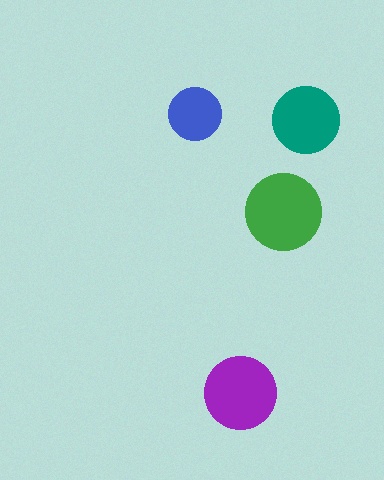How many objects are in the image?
There are 4 objects in the image.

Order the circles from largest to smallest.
the green one, the purple one, the teal one, the blue one.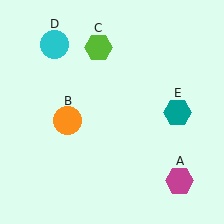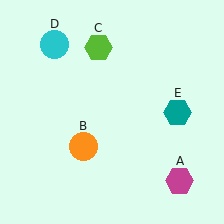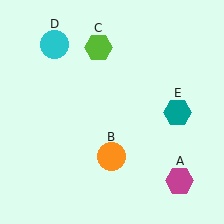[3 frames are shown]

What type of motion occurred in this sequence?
The orange circle (object B) rotated counterclockwise around the center of the scene.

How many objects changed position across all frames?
1 object changed position: orange circle (object B).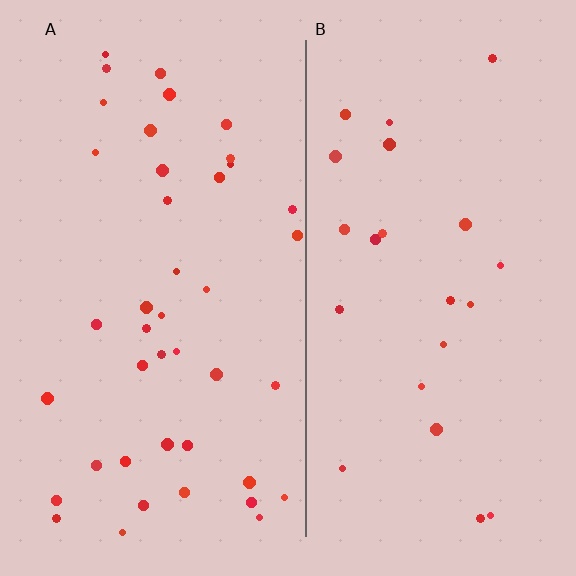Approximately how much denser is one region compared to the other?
Approximately 1.8× — region A over region B.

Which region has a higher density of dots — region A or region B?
A (the left).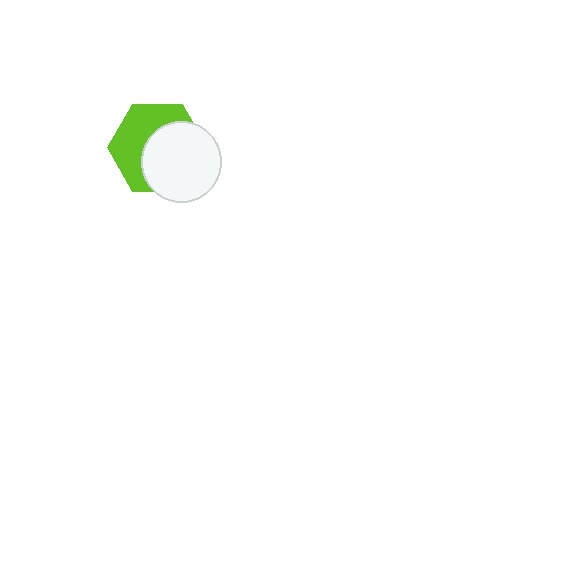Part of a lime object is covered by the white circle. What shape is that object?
It is a hexagon.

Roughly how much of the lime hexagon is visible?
About half of it is visible (roughly 48%).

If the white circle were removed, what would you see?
You would see the complete lime hexagon.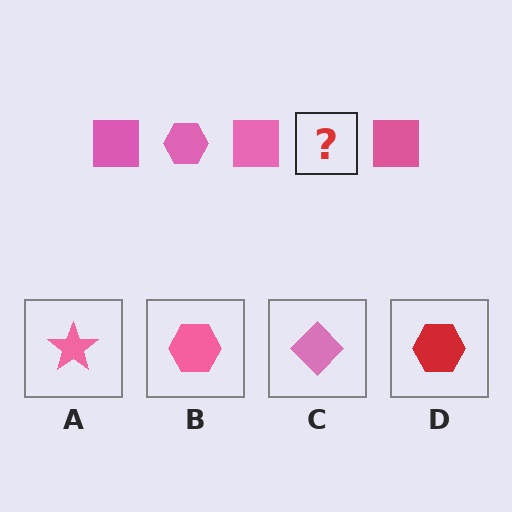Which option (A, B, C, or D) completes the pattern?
B.